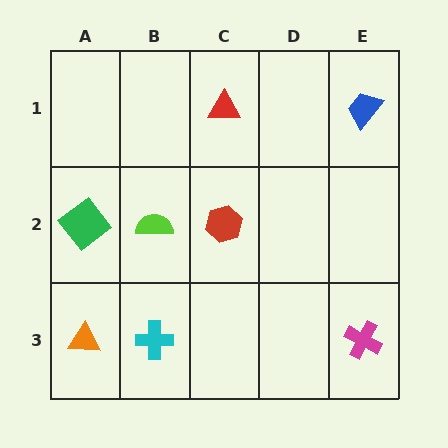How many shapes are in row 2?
3 shapes.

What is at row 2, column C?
A red hexagon.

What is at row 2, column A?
A green diamond.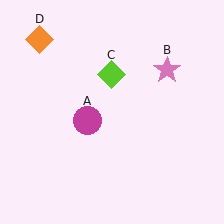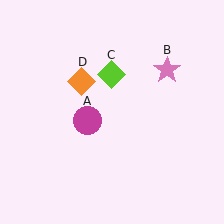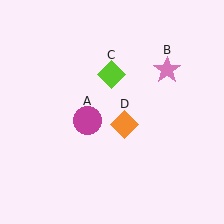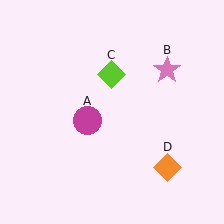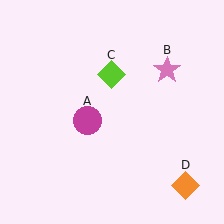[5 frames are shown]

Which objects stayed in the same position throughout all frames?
Magenta circle (object A) and pink star (object B) and lime diamond (object C) remained stationary.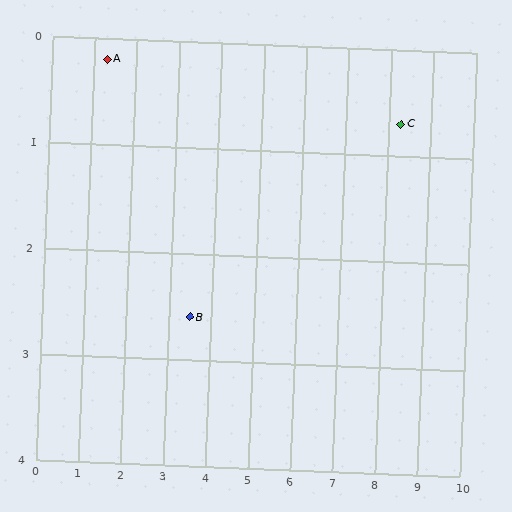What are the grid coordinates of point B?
Point B is at approximately (3.5, 2.6).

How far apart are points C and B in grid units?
Points C and B are about 5.2 grid units apart.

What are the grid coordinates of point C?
Point C is at approximately (8.3, 0.7).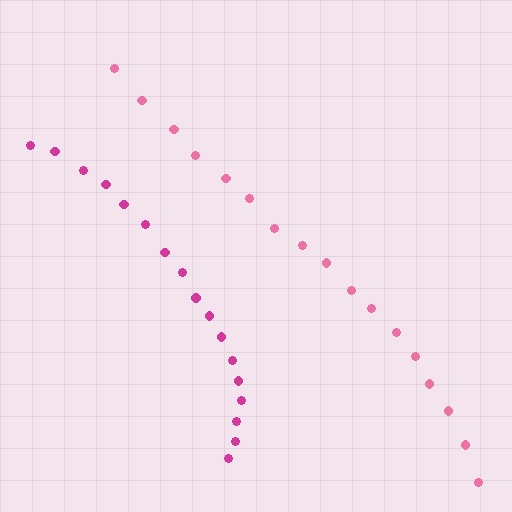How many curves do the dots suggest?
There are 2 distinct paths.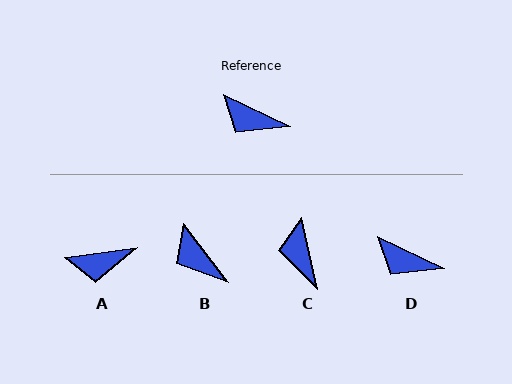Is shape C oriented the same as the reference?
No, it is off by about 53 degrees.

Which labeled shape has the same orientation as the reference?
D.